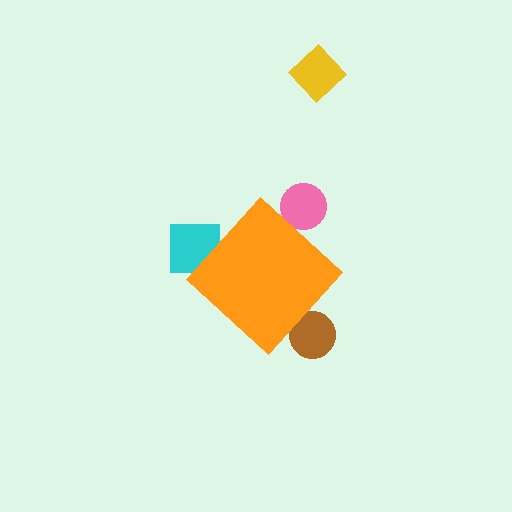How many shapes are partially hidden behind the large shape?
3 shapes are partially hidden.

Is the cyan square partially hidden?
Yes, the cyan square is partially hidden behind the orange diamond.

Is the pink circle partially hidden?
Yes, the pink circle is partially hidden behind the orange diamond.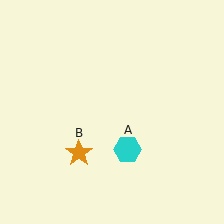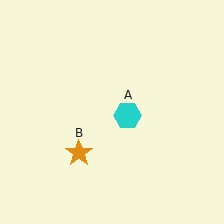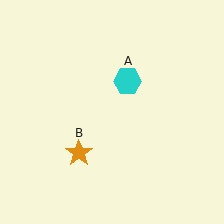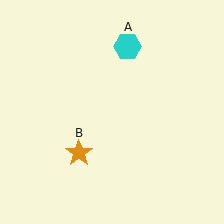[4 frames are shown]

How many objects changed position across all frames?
1 object changed position: cyan hexagon (object A).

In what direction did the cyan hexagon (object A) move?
The cyan hexagon (object A) moved up.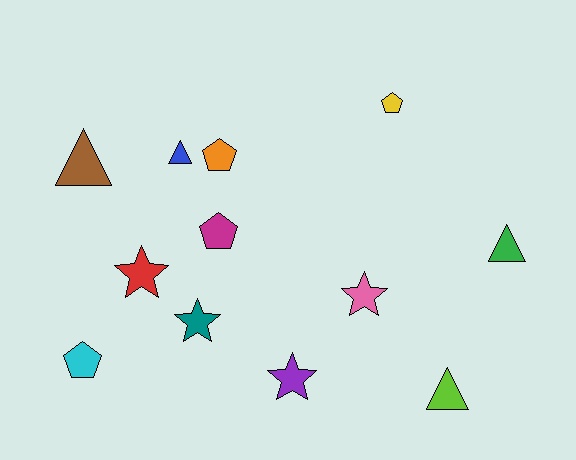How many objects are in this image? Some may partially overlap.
There are 12 objects.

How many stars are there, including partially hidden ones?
There are 4 stars.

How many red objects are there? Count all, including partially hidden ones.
There is 1 red object.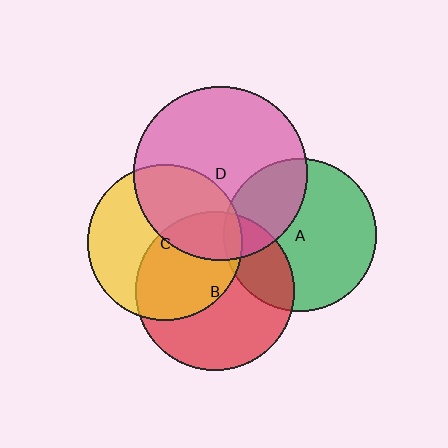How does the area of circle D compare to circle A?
Approximately 1.3 times.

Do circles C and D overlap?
Yes.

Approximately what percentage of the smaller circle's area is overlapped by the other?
Approximately 40%.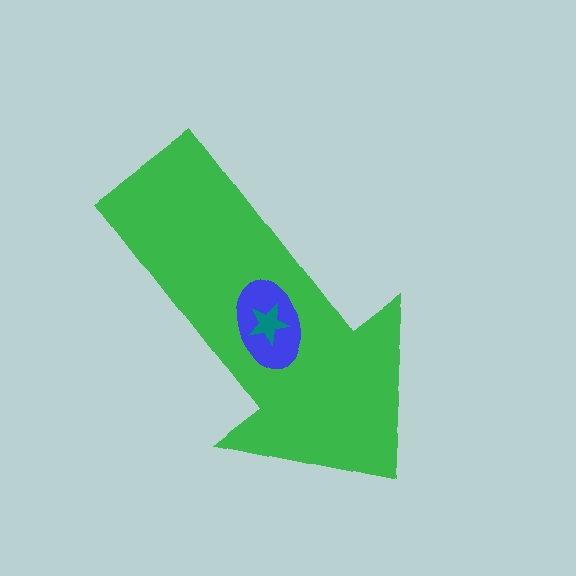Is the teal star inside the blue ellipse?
Yes.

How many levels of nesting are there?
3.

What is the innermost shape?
The teal star.